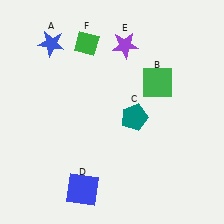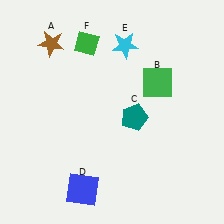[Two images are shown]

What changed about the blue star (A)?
In Image 1, A is blue. In Image 2, it changed to brown.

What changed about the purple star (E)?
In Image 1, E is purple. In Image 2, it changed to cyan.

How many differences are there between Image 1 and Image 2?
There are 2 differences between the two images.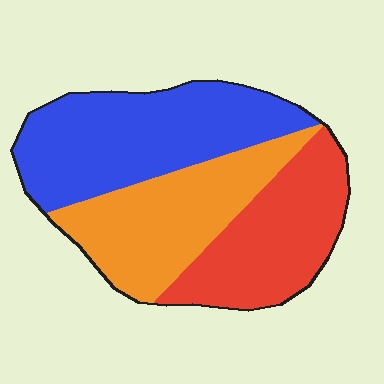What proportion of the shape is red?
Red covers about 30% of the shape.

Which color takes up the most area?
Blue, at roughly 40%.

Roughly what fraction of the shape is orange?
Orange covers about 30% of the shape.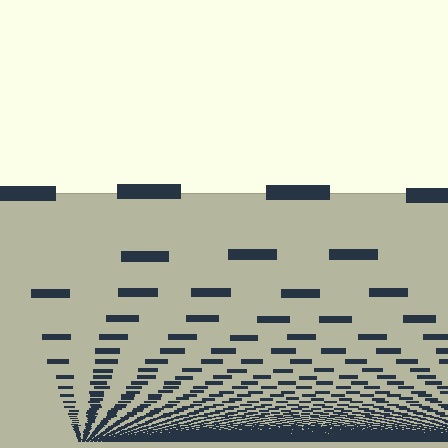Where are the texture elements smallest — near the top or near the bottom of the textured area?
Near the bottom.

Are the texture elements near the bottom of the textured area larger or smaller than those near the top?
Smaller. The gradient is inverted — elements near the bottom are smaller and denser.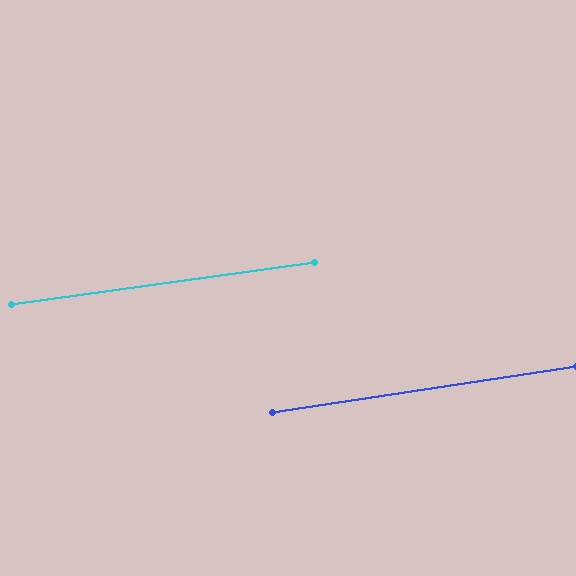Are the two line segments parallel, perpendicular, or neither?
Parallel — their directions differ by only 0.7°.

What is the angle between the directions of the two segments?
Approximately 1 degree.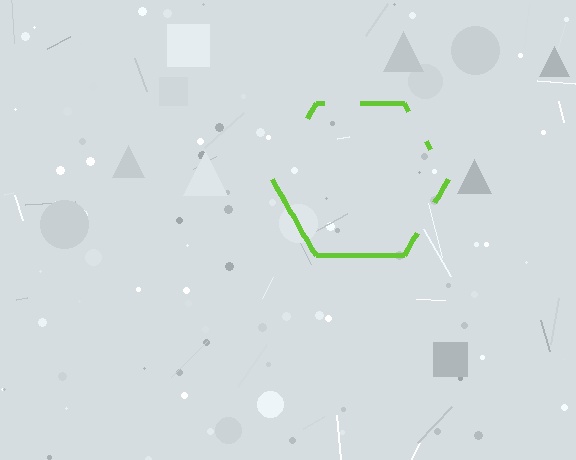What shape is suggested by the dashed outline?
The dashed outline suggests a hexagon.